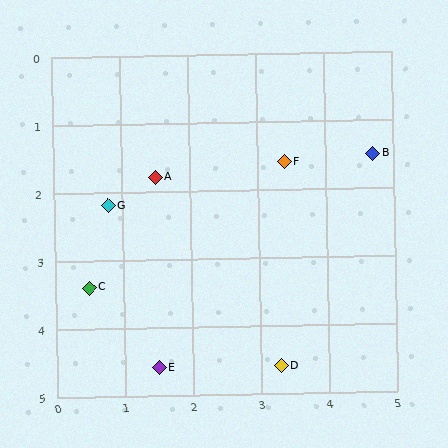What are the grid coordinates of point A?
Point A is at approximately (1.5, 1.8).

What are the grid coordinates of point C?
Point C is at approximately (0.5, 3.4).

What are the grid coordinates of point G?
Point G is at approximately (0.8, 2.2).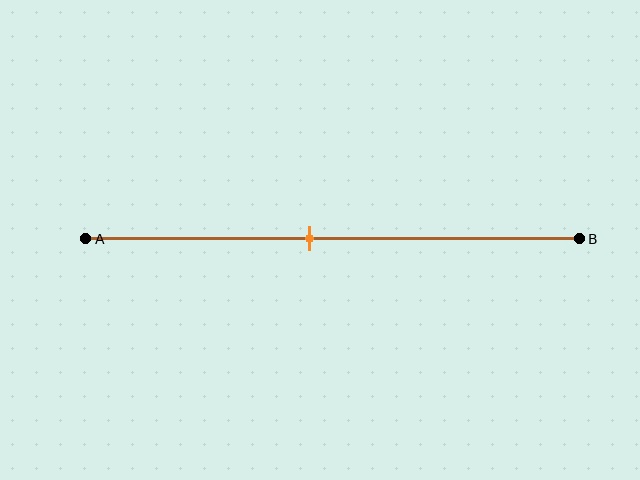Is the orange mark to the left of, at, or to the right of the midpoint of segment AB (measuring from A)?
The orange mark is to the left of the midpoint of segment AB.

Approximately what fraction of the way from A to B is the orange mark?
The orange mark is approximately 45% of the way from A to B.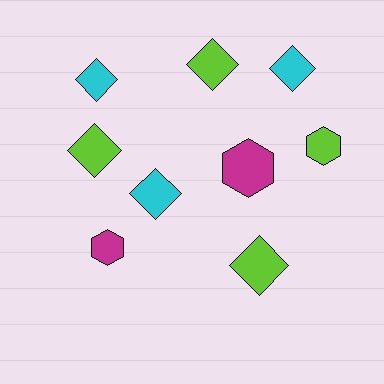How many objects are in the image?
There are 9 objects.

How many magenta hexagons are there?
There are 2 magenta hexagons.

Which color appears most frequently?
Lime, with 4 objects.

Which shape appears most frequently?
Diamond, with 6 objects.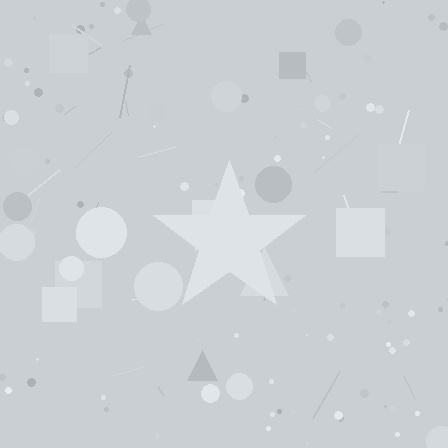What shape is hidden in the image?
A star is hidden in the image.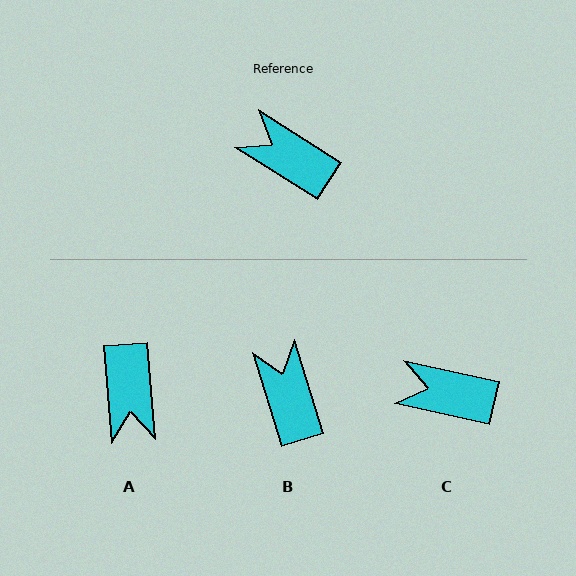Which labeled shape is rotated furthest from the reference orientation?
A, about 127 degrees away.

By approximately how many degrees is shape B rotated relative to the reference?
Approximately 41 degrees clockwise.